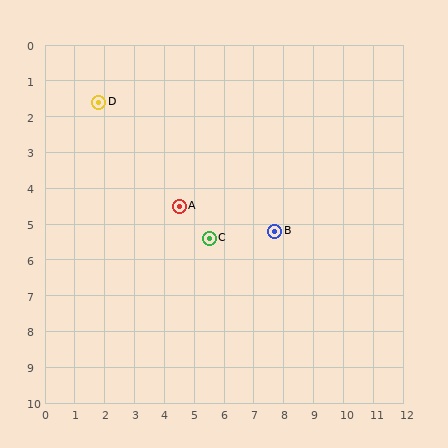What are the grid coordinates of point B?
Point B is at approximately (7.7, 5.2).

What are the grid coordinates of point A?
Point A is at approximately (4.5, 4.5).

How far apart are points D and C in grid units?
Points D and C are about 5.3 grid units apart.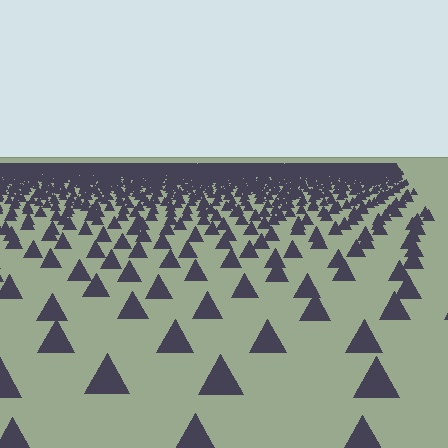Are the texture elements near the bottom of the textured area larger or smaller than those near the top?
Larger. Near the bottom, elements are closer to the viewer and appear at a bigger on-screen size.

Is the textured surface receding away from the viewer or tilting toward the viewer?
The surface is receding away from the viewer. Texture elements get smaller and denser toward the top.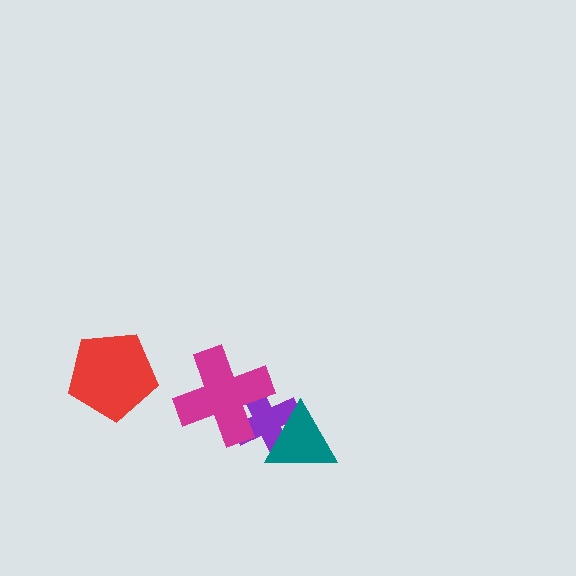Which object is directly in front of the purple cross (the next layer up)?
The teal triangle is directly in front of the purple cross.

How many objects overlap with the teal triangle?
1 object overlaps with the teal triangle.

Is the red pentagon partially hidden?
No, no other shape covers it.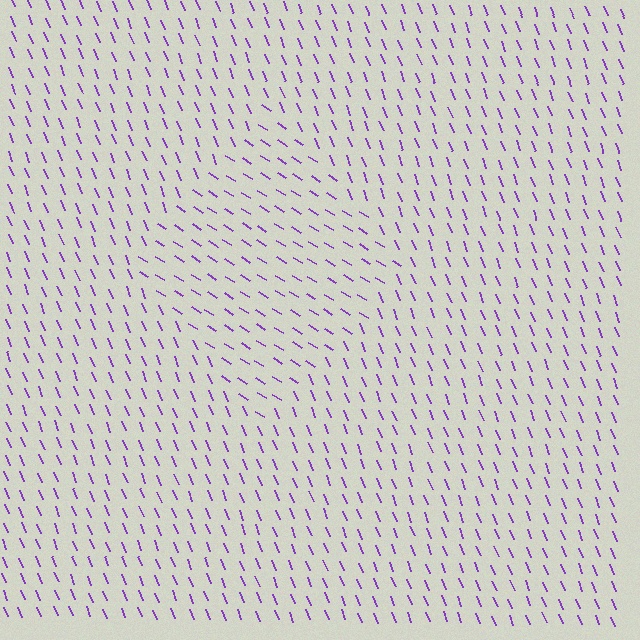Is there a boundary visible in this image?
Yes, there is a texture boundary formed by a change in line orientation.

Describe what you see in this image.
The image is filled with small purple line segments. A diamond region in the image has lines oriented differently from the surrounding lines, creating a visible texture boundary.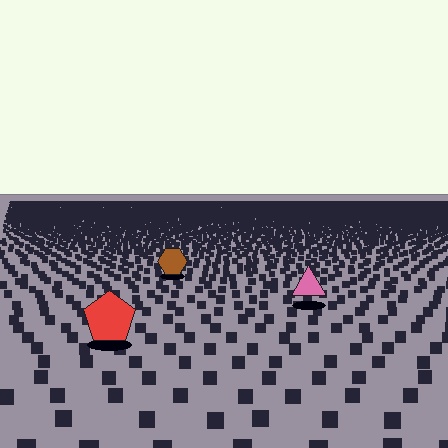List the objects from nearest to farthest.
From nearest to farthest: the red pentagon, the pink triangle, the brown hexagon.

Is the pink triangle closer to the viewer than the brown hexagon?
Yes. The pink triangle is closer — you can tell from the texture gradient: the ground texture is coarser near it.